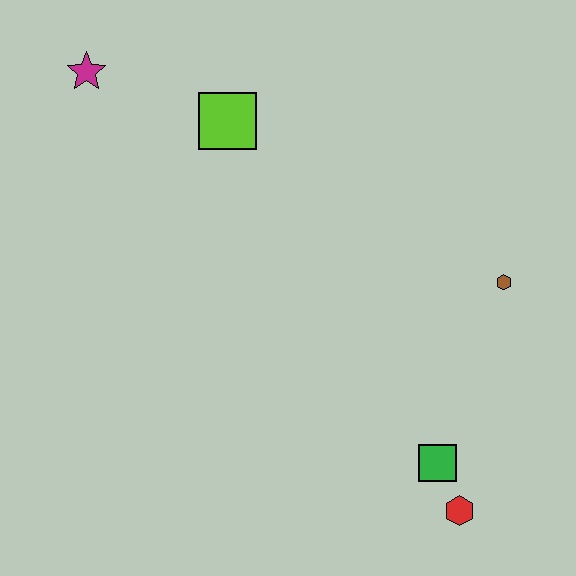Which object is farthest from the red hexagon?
The magenta star is farthest from the red hexagon.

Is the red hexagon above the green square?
No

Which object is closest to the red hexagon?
The green square is closest to the red hexagon.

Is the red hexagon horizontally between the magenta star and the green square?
No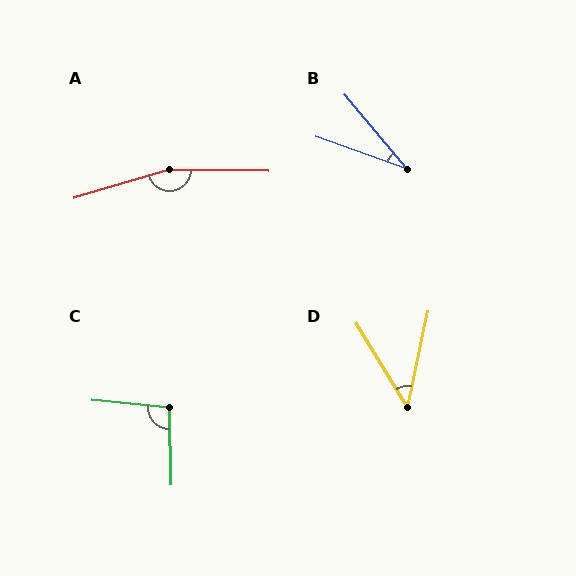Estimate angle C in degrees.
Approximately 96 degrees.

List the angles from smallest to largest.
B (30°), D (44°), C (96°), A (163°).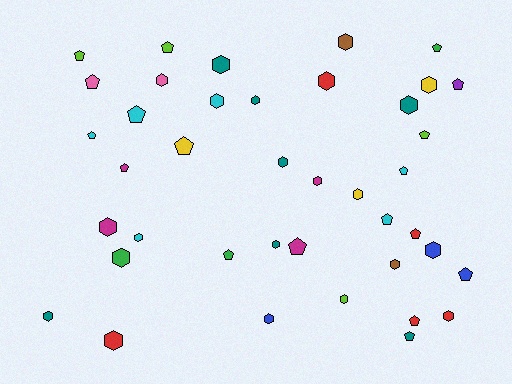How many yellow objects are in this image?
There are 3 yellow objects.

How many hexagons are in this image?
There are 22 hexagons.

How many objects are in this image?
There are 40 objects.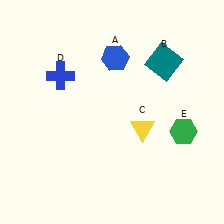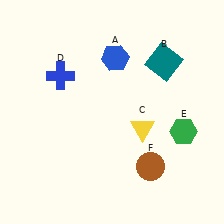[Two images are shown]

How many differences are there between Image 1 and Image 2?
There is 1 difference between the two images.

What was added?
A brown circle (F) was added in Image 2.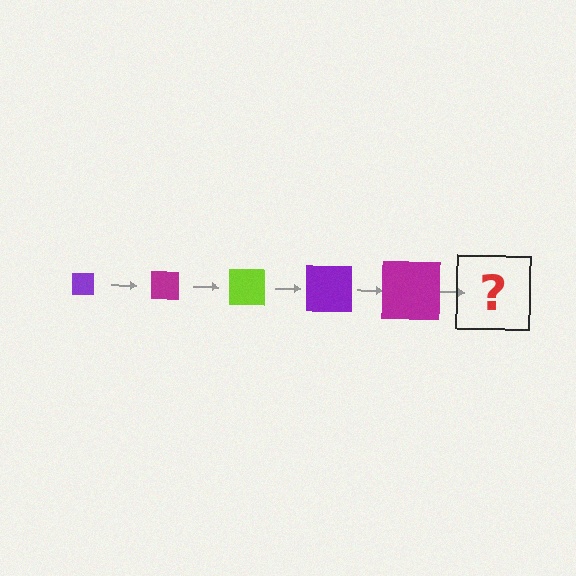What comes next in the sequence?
The next element should be a lime square, larger than the previous one.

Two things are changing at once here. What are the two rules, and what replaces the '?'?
The two rules are that the square grows larger each step and the color cycles through purple, magenta, and lime. The '?' should be a lime square, larger than the previous one.